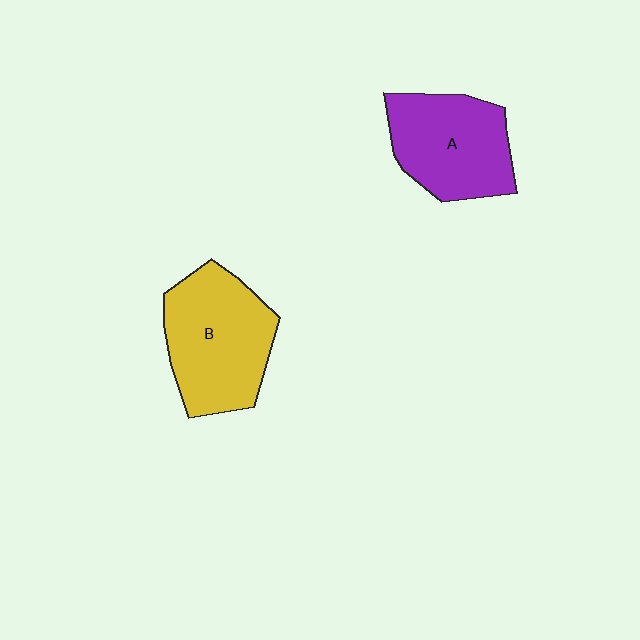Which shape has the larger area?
Shape B (yellow).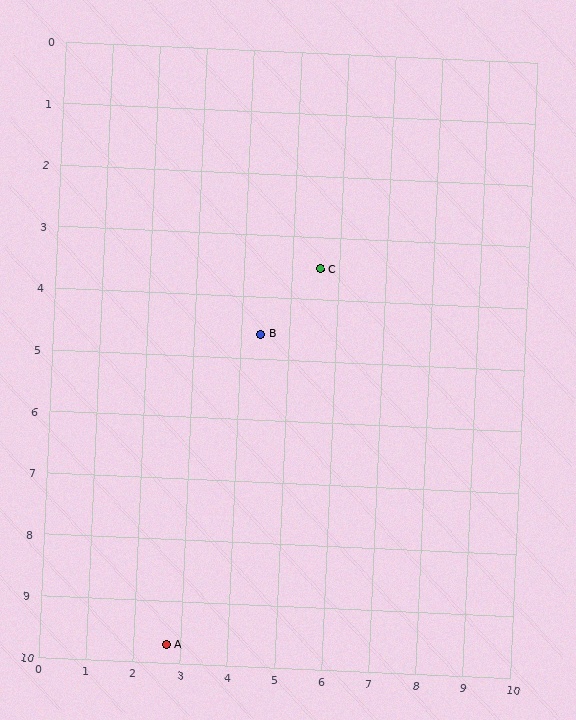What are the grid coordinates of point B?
Point B is at approximately (4.4, 4.6).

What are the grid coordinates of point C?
Point C is at approximately (5.6, 3.5).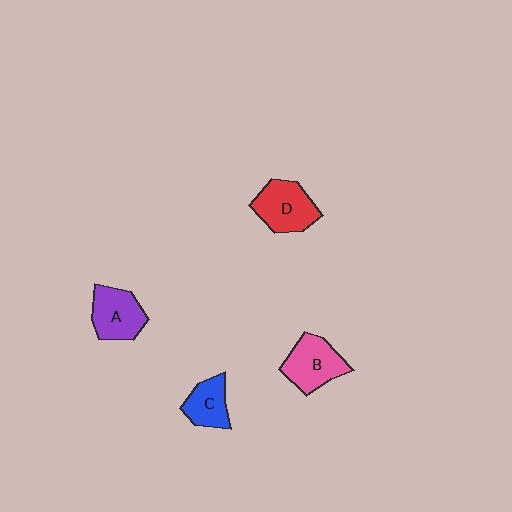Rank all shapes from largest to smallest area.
From largest to smallest: D (red), B (pink), A (purple), C (blue).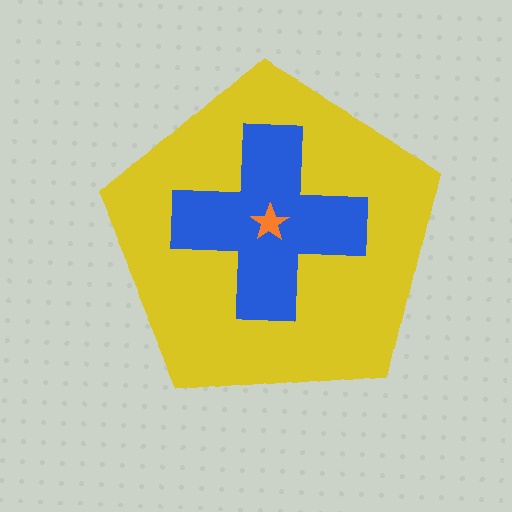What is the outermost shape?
The yellow pentagon.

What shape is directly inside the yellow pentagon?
The blue cross.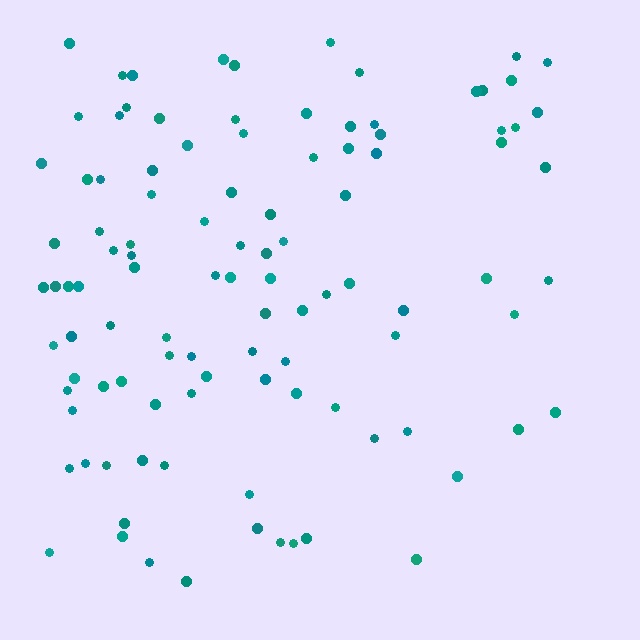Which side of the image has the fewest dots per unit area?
The right.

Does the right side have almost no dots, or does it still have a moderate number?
Still a moderate number, just noticeably fewer than the left.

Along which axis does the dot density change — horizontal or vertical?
Horizontal.